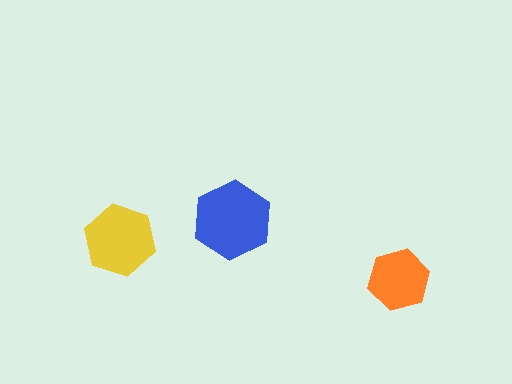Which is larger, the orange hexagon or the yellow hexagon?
The yellow one.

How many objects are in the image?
There are 3 objects in the image.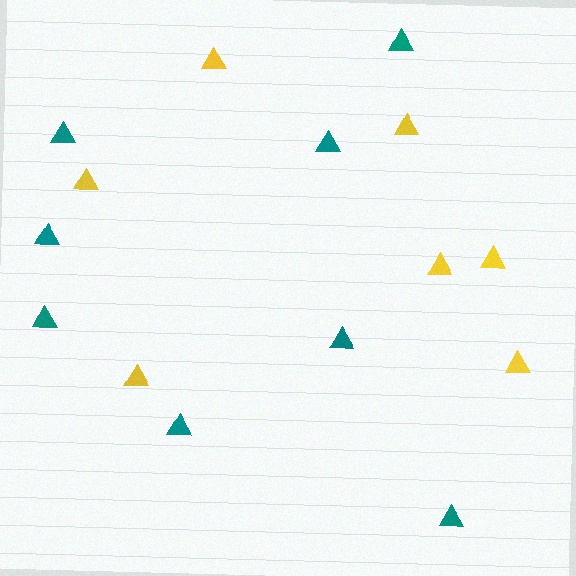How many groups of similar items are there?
There are 2 groups: one group of teal triangles (8) and one group of yellow triangles (7).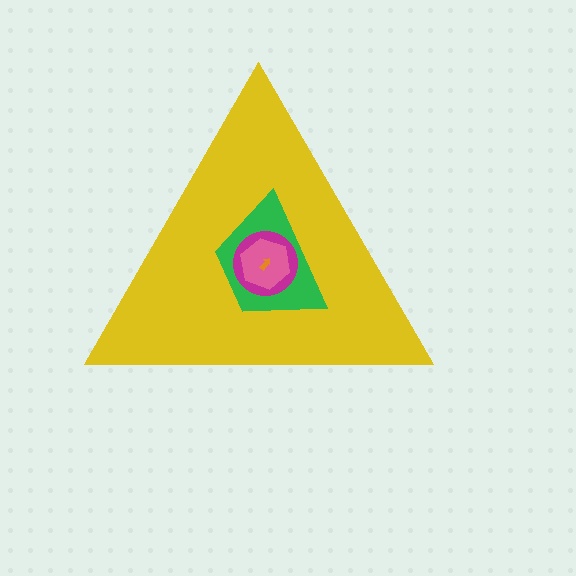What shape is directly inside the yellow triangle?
The green trapezoid.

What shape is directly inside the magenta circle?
The pink hexagon.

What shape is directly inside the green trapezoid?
The magenta circle.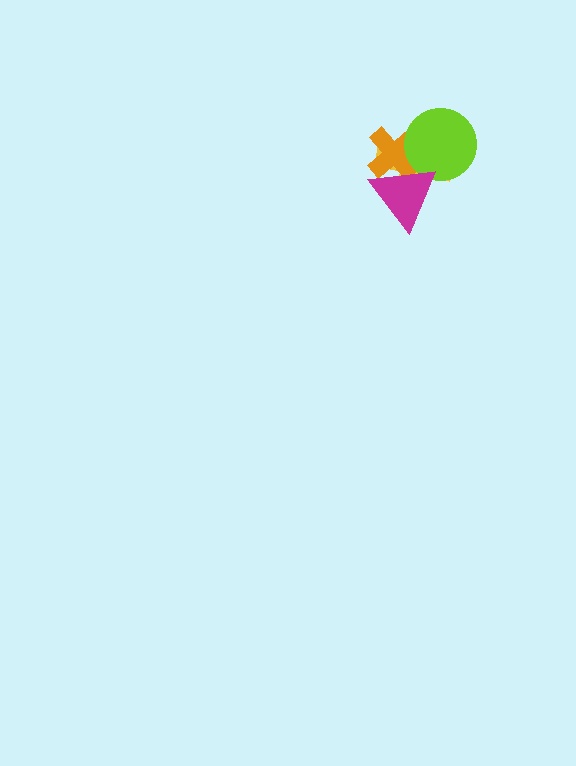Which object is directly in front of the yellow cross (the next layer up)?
The orange cross is directly in front of the yellow cross.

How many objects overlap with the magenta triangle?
3 objects overlap with the magenta triangle.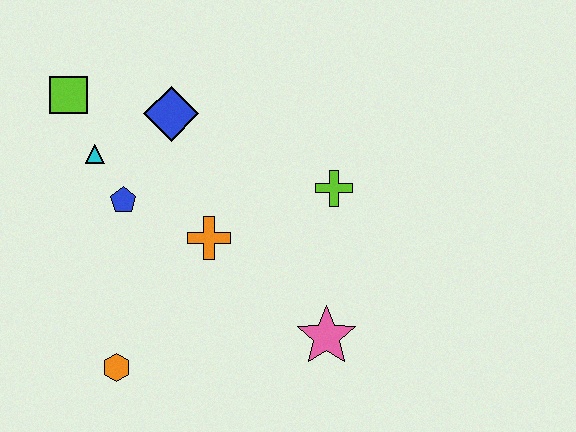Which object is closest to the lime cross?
The orange cross is closest to the lime cross.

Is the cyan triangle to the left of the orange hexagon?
Yes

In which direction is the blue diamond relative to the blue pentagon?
The blue diamond is above the blue pentagon.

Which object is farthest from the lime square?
The pink star is farthest from the lime square.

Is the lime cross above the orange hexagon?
Yes